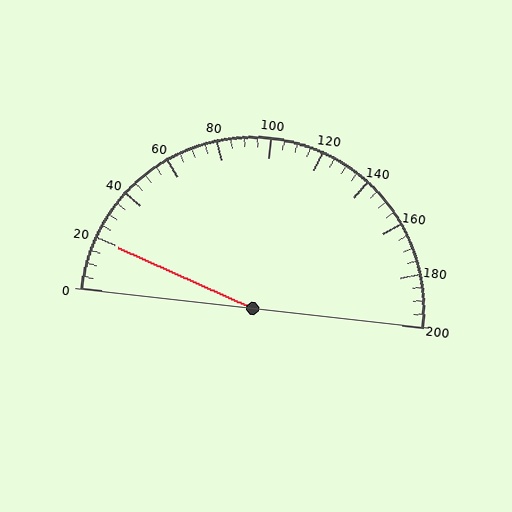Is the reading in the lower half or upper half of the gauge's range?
The reading is in the lower half of the range (0 to 200).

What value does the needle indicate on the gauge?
The needle indicates approximately 20.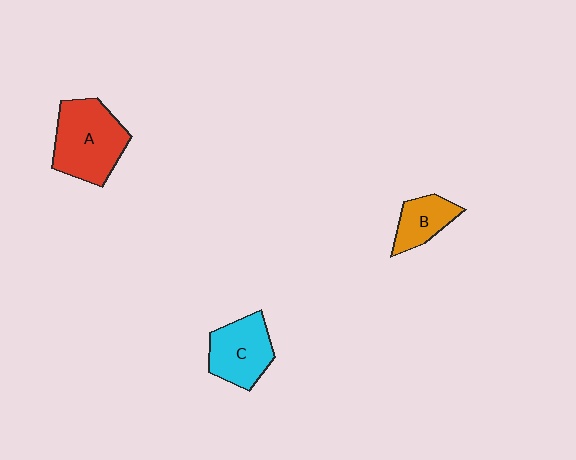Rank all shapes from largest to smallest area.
From largest to smallest: A (red), C (cyan), B (orange).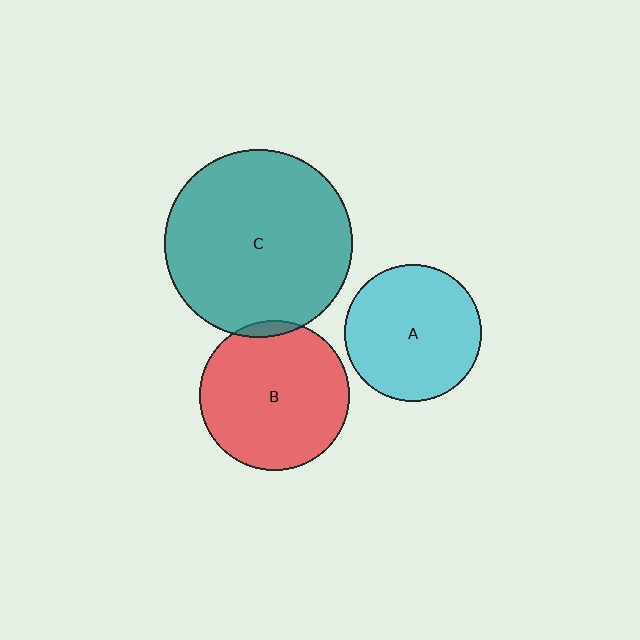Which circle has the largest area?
Circle C (teal).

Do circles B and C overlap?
Yes.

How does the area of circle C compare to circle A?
Approximately 1.9 times.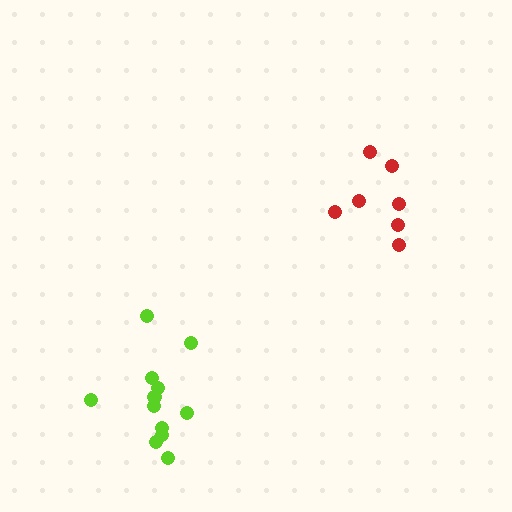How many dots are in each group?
Group 1: 12 dots, Group 2: 7 dots (19 total).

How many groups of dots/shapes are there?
There are 2 groups.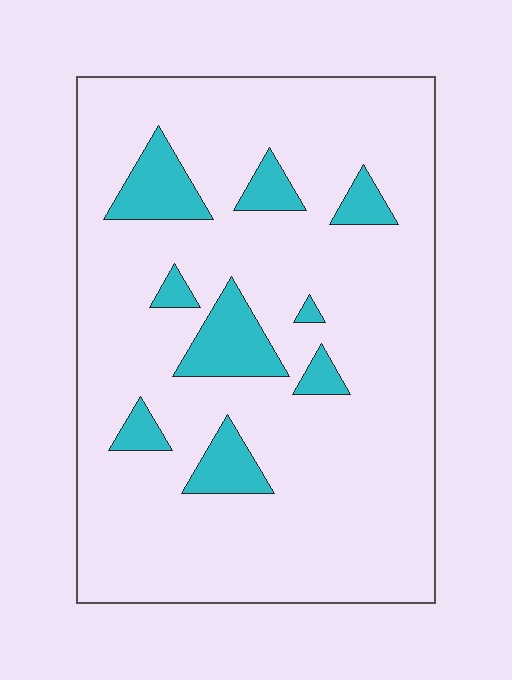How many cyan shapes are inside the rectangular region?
9.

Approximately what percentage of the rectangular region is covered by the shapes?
Approximately 15%.